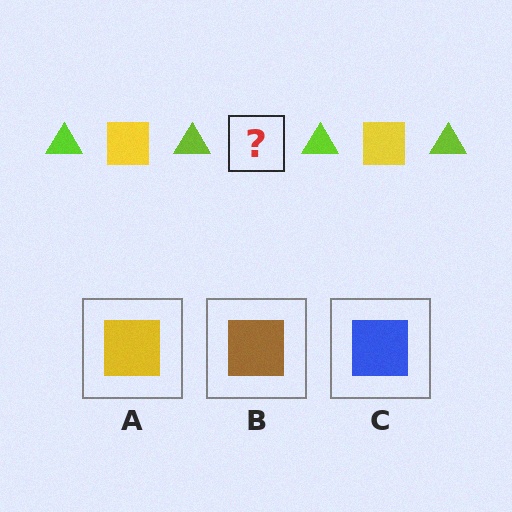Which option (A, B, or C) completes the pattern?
A.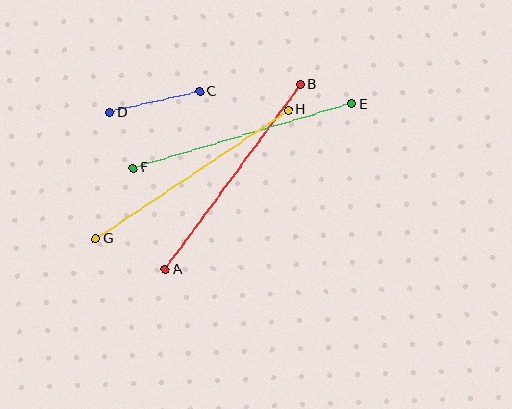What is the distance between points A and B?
The distance is approximately 229 pixels.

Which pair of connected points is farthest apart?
Points G and H are farthest apart.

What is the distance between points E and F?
The distance is approximately 228 pixels.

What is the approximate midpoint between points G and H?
The midpoint is at approximately (192, 174) pixels.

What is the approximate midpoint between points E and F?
The midpoint is at approximately (243, 136) pixels.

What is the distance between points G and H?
The distance is approximately 231 pixels.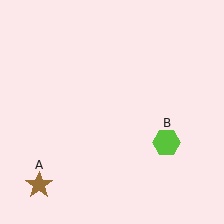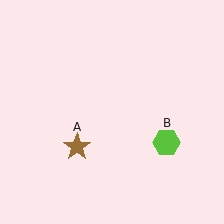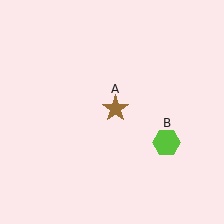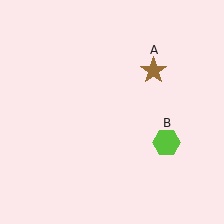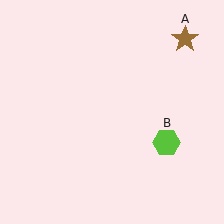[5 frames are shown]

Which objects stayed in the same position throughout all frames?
Lime hexagon (object B) remained stationary.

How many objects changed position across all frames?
1 object changed position: brown star (object A).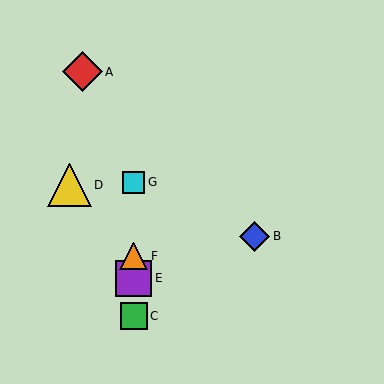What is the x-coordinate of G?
Object G is at x≈134.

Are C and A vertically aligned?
No, C is at x≈134 and A is at x≈82.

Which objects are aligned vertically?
Objects C, E, F, G are aligned vertically.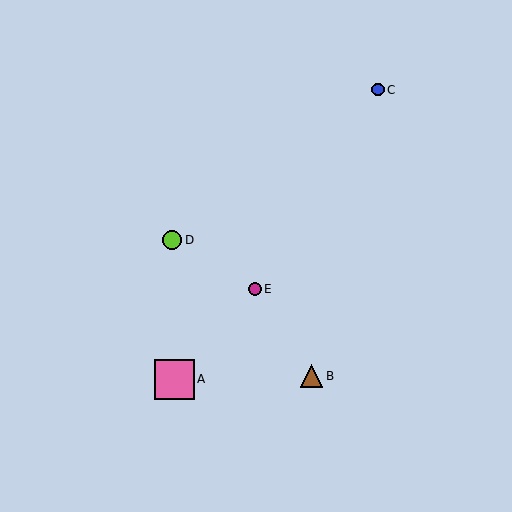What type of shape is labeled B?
Shape B is a brown triangle.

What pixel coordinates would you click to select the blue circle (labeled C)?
Click at (378, 90) to select the blue circle C.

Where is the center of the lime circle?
The center of the lime circle is at (172, 240).